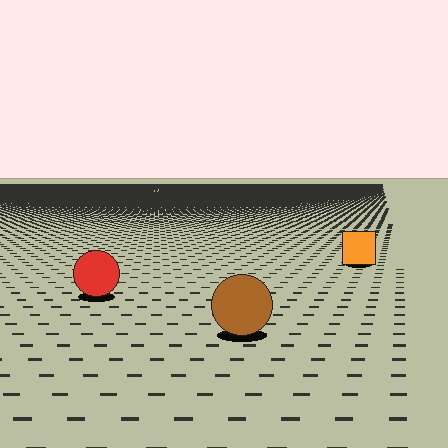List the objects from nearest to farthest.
From nearest to farthest: the brown circle, the red circle, the orange square.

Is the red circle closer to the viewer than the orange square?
Yes. The red circle is closer — you can tell from the texture gradient: the ground texture is coarser near it.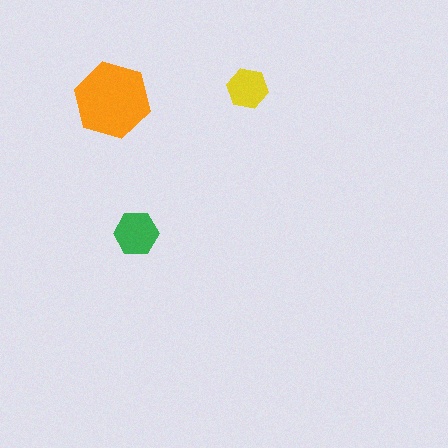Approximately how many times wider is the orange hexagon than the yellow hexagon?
About 2 times wider.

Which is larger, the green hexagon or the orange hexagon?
The orange one.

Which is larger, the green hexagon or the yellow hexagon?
The green one.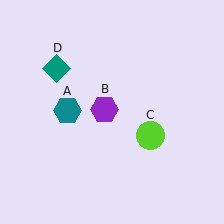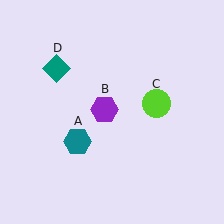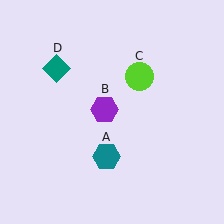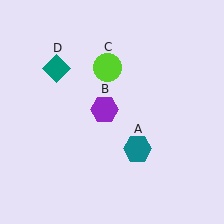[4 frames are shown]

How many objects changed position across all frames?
2 objects changed position: teal hexagon (object A), lime circle (object C).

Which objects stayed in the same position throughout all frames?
Purple hexagon (object B) and teal diamond (object D) remained stationary.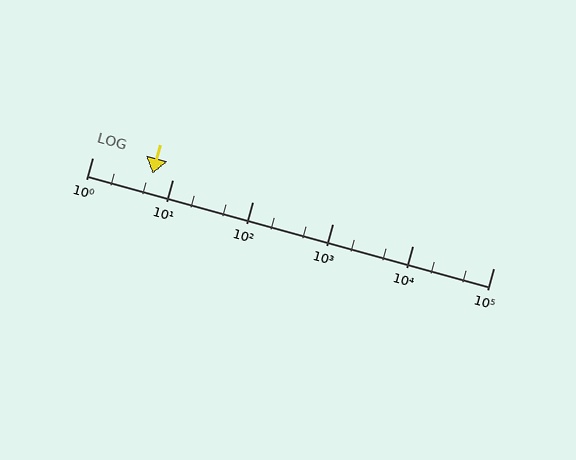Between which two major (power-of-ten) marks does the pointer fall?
The pointer is between 1 and 10.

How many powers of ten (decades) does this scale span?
The scale spans 5 decades, from 1 to 100000.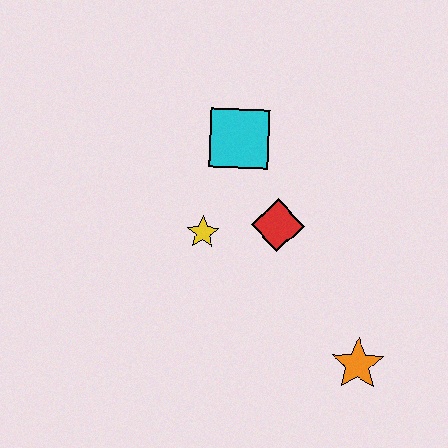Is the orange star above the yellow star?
No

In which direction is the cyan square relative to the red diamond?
The cyan square is above the red diamond.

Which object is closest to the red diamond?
The yellow star is closest to the red diamond.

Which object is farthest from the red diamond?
The orange star is farthest from the red diamond.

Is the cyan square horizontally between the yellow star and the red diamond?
Yes